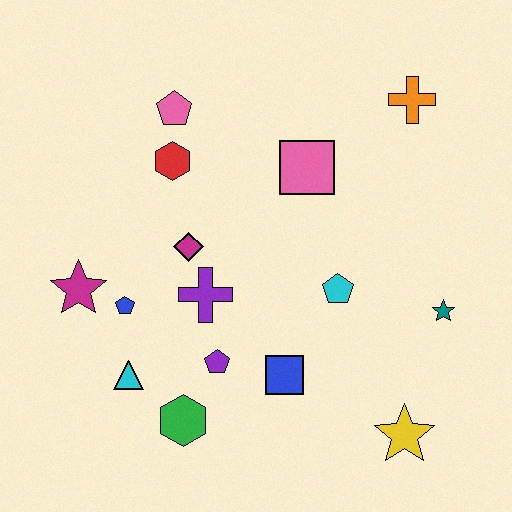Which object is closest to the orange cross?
The pink square is closest to the orange cross.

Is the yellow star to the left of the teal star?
Yes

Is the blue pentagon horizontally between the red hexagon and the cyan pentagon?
No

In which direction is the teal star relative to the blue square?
The teal star is to the right of the blue square.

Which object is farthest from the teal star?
The magenta star is farthest from the teal star.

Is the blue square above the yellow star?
Yes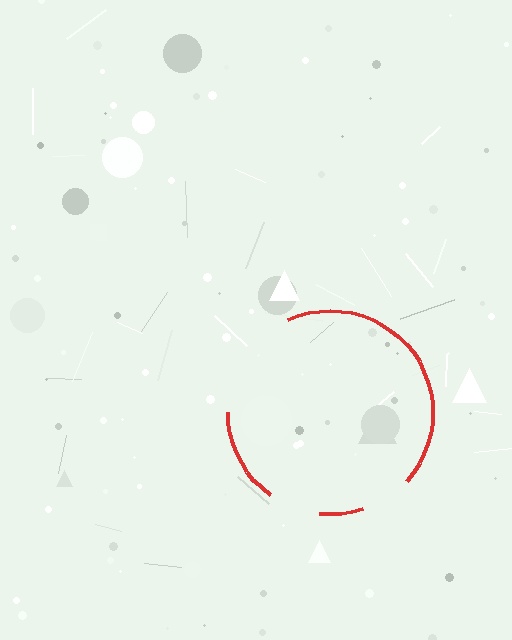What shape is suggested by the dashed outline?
The dashed outline suggests a circle.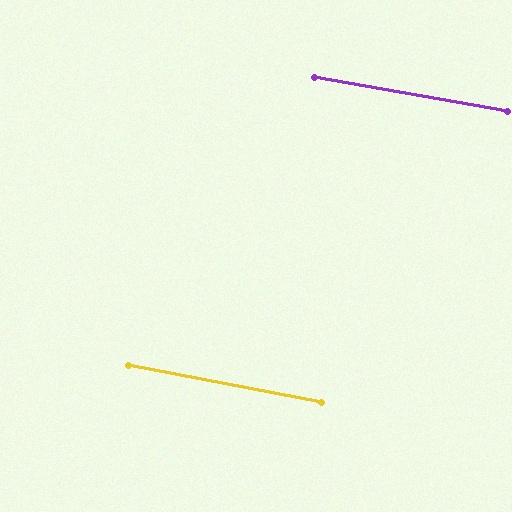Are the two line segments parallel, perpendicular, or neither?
Parallel — their directions differ by only 1.0°.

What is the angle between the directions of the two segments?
Approximately 1 degree.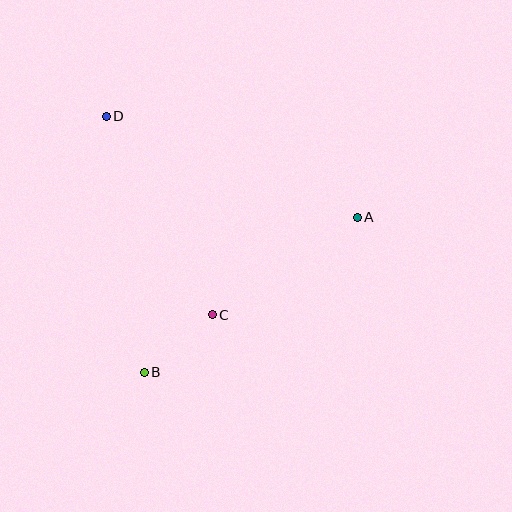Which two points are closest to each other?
Points B and C are closest to each other.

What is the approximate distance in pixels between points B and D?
The distance between B and D is approximately 259 pixels.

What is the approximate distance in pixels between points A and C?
The distance between A and C is approximately 175 pixels.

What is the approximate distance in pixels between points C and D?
The distance between C and D is approximately 225 pixels.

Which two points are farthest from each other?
Points A and D are farthest from each other.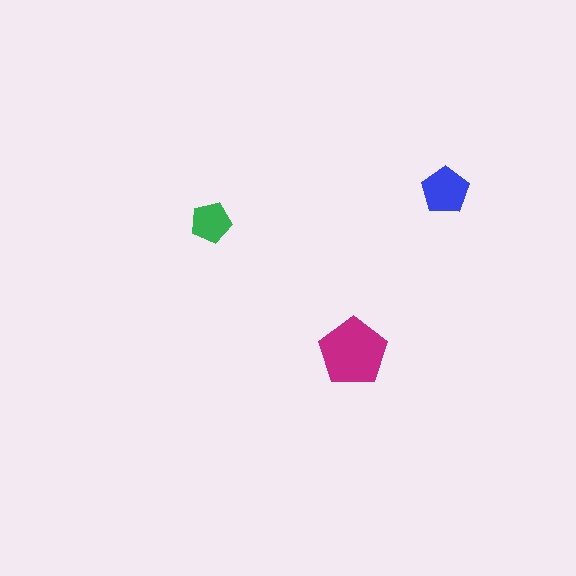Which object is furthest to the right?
The blue pentagon is rightmost.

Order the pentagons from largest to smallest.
the magenta one, the blue one, the green one.